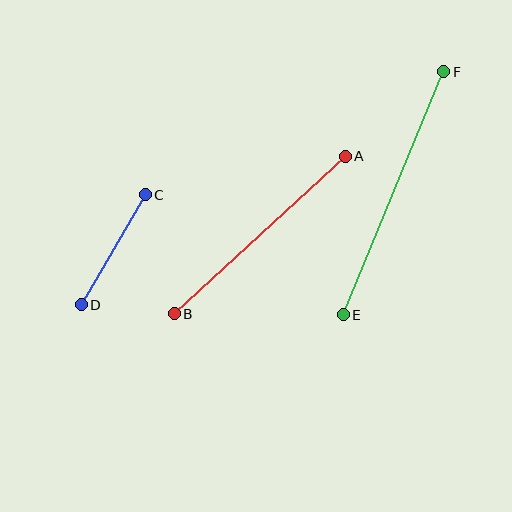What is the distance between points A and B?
The distance is approximately 233 pixels.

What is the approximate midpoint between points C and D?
The midpoint is at approximately (113, 250) pixels.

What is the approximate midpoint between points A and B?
The midpoint is at approximately (260, 235) pixels.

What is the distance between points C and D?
The distance is approximately 127 pixels.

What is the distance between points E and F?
The distance is approximately 263 pixels.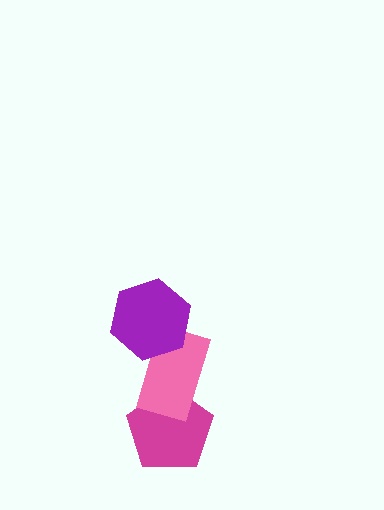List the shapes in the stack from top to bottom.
From top to bottom: the purple hexagon, the pink rectangle, the magenta pentagon.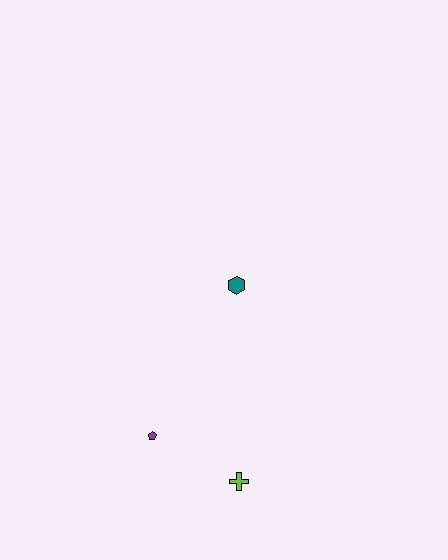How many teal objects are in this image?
There is 1 teal object.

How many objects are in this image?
There are 3 objects.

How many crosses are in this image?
There is 1 cross.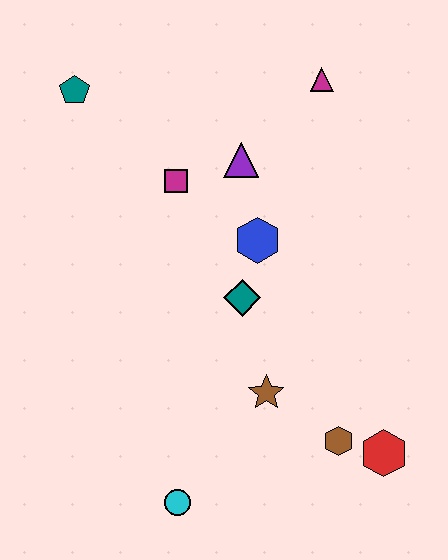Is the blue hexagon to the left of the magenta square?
No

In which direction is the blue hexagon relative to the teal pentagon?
The blue hexagon is to the right of the teal pentagon.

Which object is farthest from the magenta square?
The red hexagon is farthest from the magenta square.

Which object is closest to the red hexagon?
The brown hexagon is closest to the red hexagon.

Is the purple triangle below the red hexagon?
No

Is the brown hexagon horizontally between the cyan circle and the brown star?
No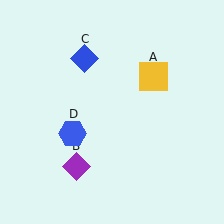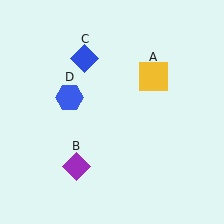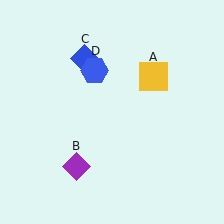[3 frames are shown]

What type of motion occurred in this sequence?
The blue hexagon (object D) rotated clockwise around the center of the scene.